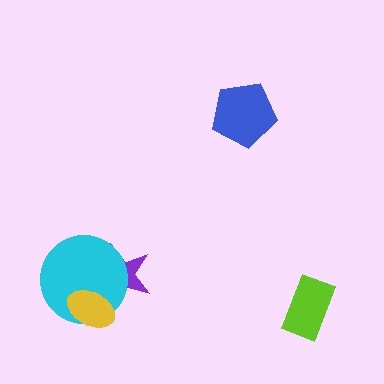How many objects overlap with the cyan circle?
2 objects overlap with the cyan circle.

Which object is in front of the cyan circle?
The yellow ellipse is in front of the cyan circle.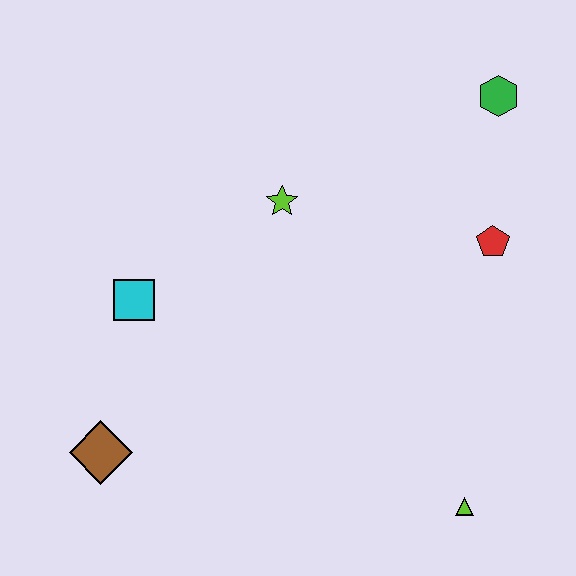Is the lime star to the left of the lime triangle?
Yes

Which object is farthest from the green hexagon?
The brown diamond is farthest from the green hexagon.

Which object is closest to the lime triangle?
The red pentagon is closest to the lime triangle.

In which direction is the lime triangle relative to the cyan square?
The lime triangle is to the right of the cyan square.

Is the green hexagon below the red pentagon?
No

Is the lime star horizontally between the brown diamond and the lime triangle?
Yes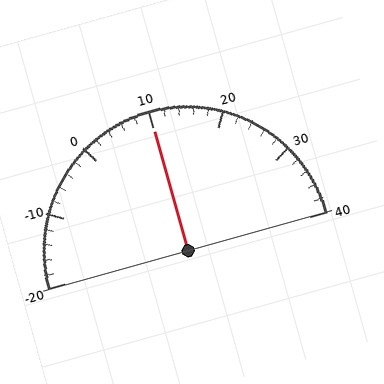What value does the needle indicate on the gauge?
The needle indicates approximately 10.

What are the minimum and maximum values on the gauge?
The gauge ranges from -20 to 40.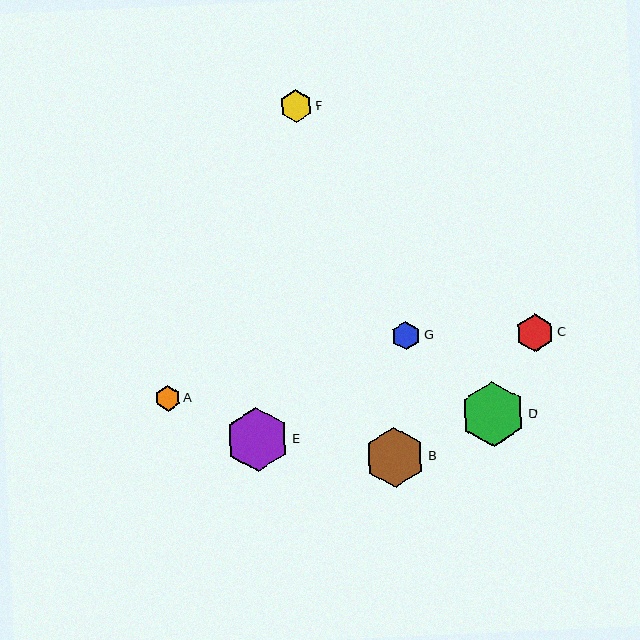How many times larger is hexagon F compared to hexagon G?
Hexagon F is approximately 1.1 times the size of hexagon G.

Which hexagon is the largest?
Hexagon D is the largest with a size of approximately 65 pixels.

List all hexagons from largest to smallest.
From largest to smallest: D, E, B, C, F, G, A.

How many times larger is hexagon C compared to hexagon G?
Hexagon C is approximately 1.3 times the size of hexagon G.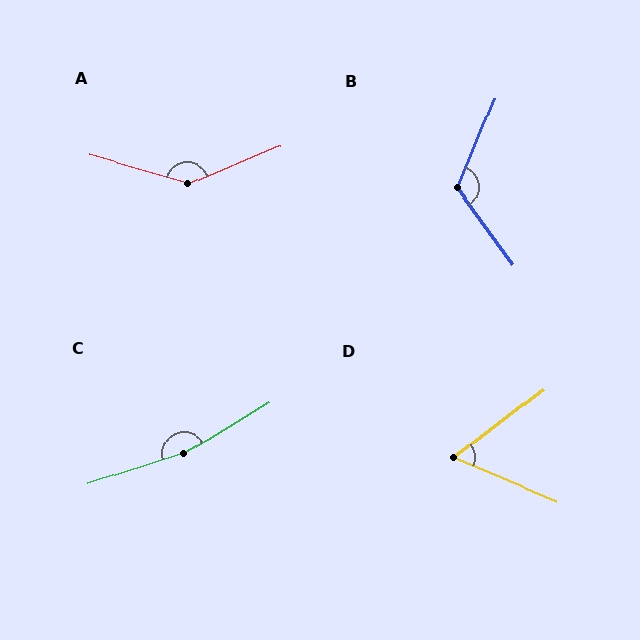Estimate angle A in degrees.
Approximately 141 degrees.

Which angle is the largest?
C, at approximately 167 degrees.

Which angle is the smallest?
D, at approximately 61 degrees.